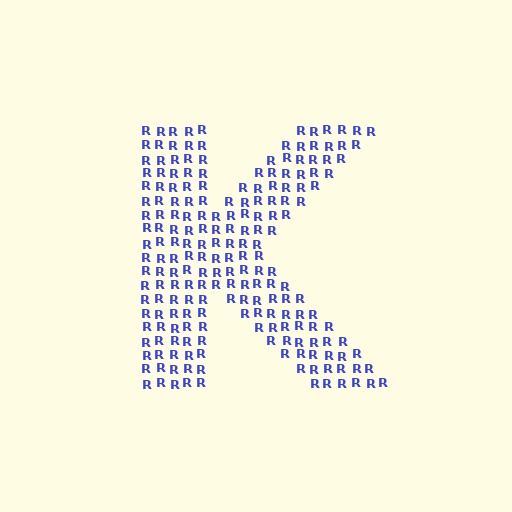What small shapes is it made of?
It is made of small letter R's.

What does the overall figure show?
The overall figure shows the letter K.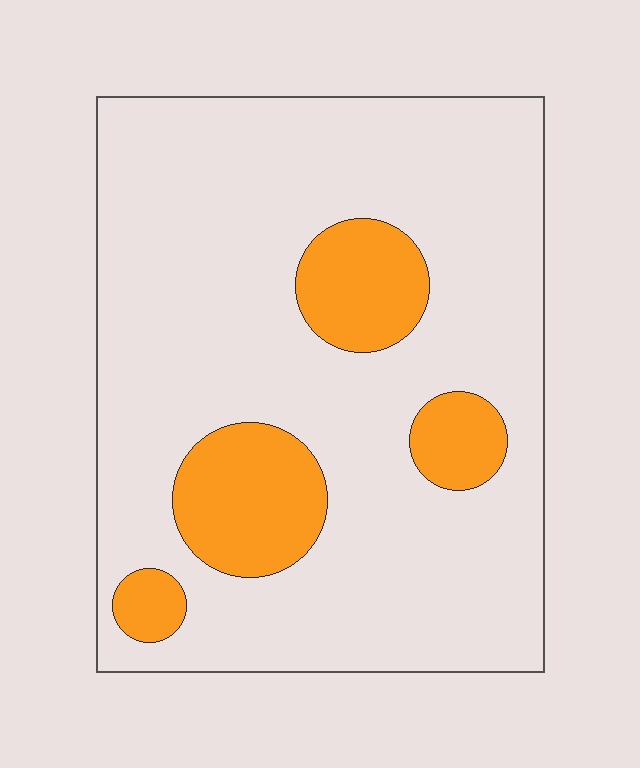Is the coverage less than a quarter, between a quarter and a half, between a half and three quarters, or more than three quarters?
Less than a quarter.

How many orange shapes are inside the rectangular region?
4.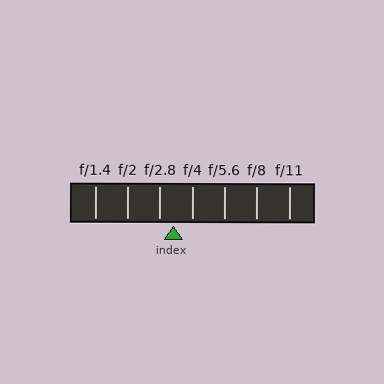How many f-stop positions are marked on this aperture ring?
There are 7 f-stop positions marked.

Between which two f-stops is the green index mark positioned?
The index mark is between f/2.8 and f/4.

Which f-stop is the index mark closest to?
The index mark is closest to f/2.8.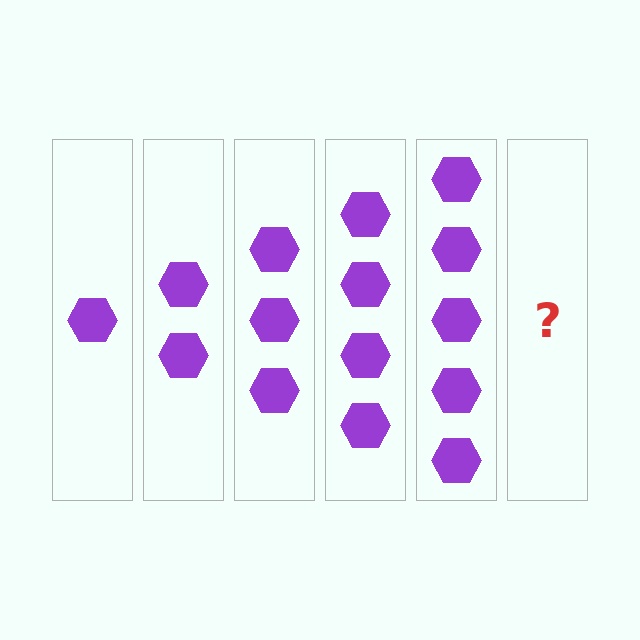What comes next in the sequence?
The next element should be 6 hexagons.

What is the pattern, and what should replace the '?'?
The pattern is that each step adds one more hexagon. The '?' should be 6 hexagons.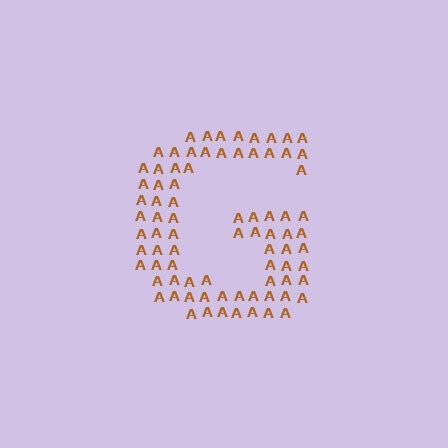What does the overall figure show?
The overall figure shows the letter G.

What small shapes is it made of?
It is made of small letter A's.